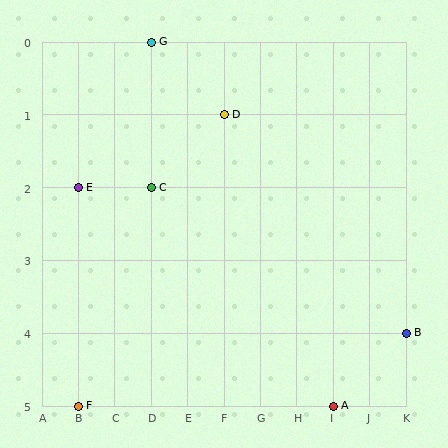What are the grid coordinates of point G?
Point G is at grid coordinates (D, 0).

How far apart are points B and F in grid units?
Points B and F are 9 columns and 1 row apart (about 9.1 grid units diagonally).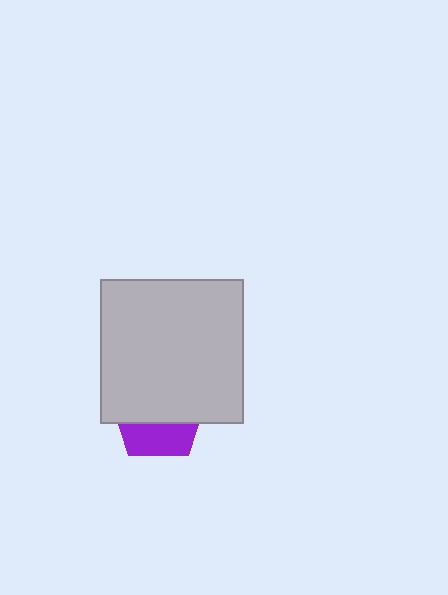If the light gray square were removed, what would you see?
You would see the complete purple pentagon.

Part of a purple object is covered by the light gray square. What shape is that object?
It is a pentagon.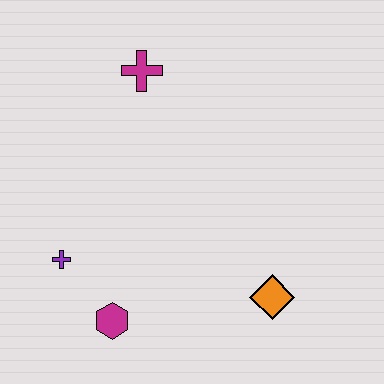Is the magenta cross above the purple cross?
Yes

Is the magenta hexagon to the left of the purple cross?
No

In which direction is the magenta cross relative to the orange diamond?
The magenta cross is above the orange diamond.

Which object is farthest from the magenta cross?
The orange diamond is farthest from the magenta cross.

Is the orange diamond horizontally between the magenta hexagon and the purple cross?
No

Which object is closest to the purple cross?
The magenta hexagon is closest to the purple cross.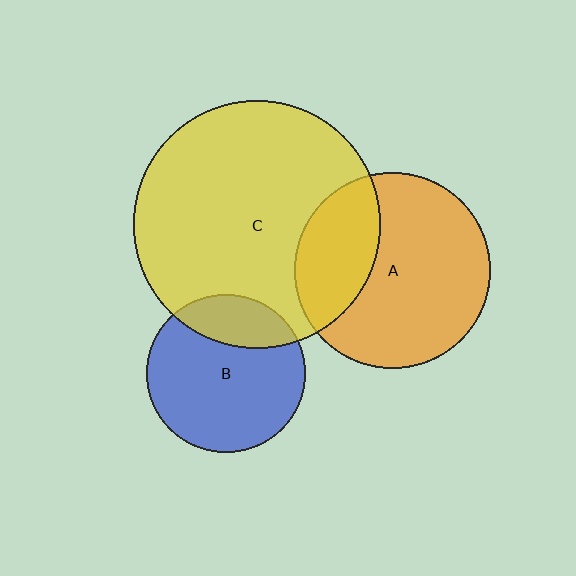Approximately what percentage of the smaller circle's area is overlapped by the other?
Approximately 30%.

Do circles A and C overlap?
Yes.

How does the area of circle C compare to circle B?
Approximately 2.4 times.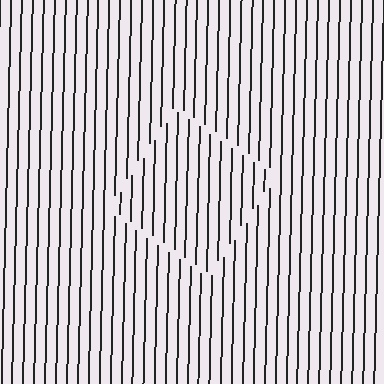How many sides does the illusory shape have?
4 sides — the line-ends trace a square.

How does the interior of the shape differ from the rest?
The interior of the shape contains the same grating, shifted by half a period — the contour is defined by the phase discontinuity where line-ends from the inner and outer gratings abut.